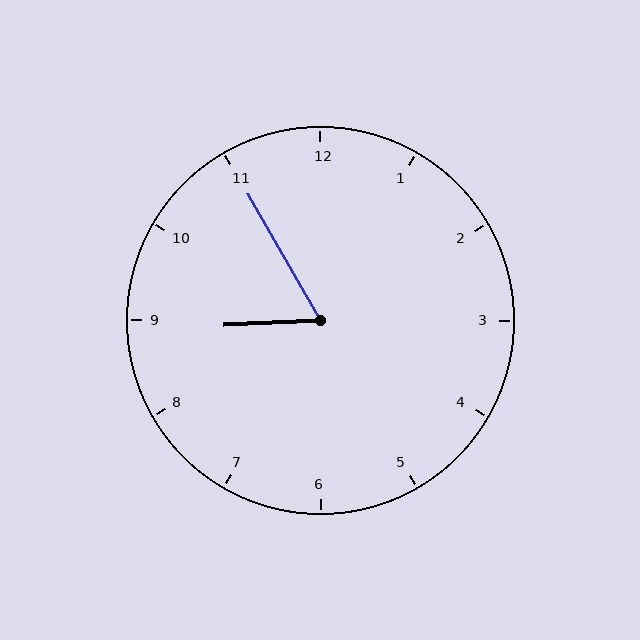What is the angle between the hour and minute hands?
Approximately 62 degrees.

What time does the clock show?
8:55.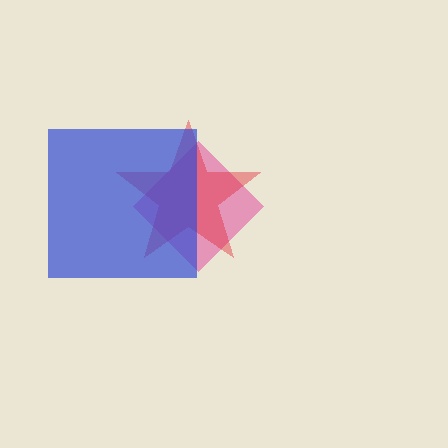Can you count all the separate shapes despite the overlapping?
Yes, there are 3 separate shapes.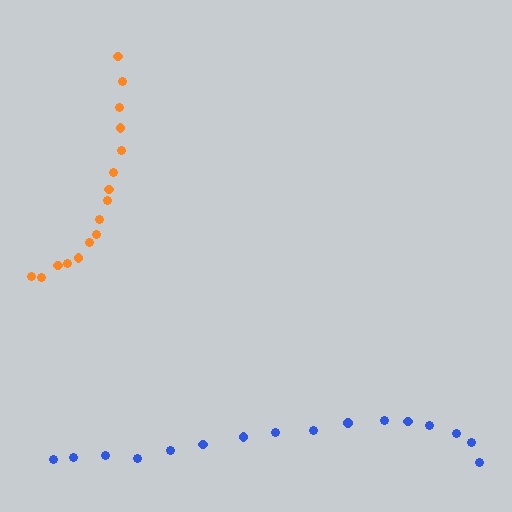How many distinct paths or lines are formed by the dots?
There are 2 distinct paths.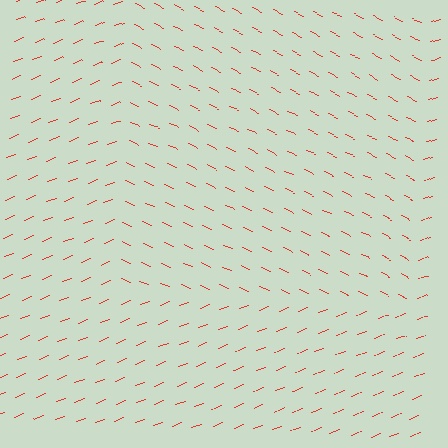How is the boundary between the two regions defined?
The boundary is defined purely by a change in line orientation (approximately 45 degrees difference). All lines are the same color and thickness.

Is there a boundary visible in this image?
Yes, there is a texture boundary formed by a change in line orientation.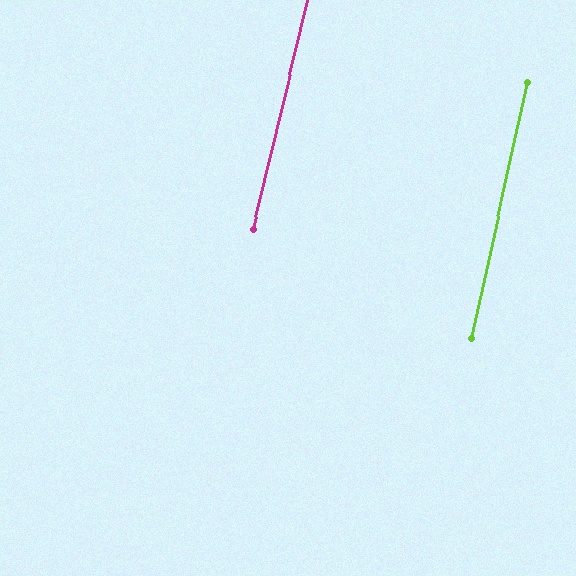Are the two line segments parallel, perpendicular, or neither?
Parallel — their directions differ by only 1.0°.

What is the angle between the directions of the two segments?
Approximately 1 degree.